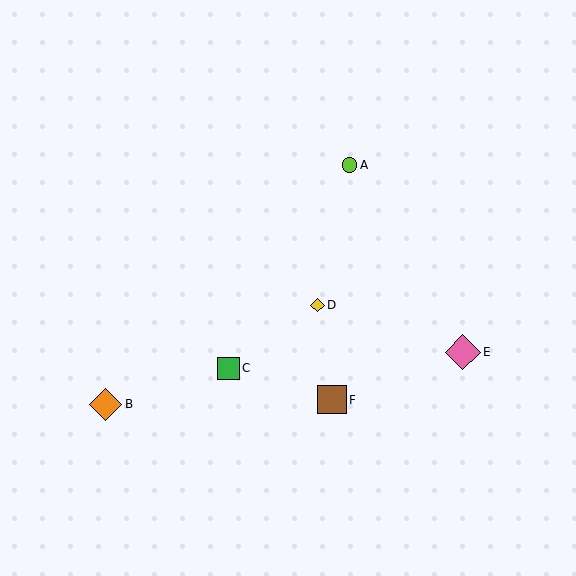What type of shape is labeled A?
Shape A is a lime circle.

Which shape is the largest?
The pink diamond (labeled E) is the largest.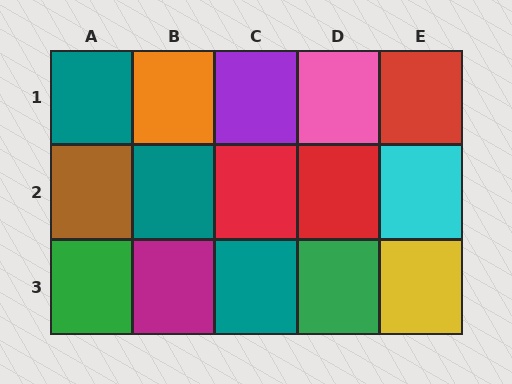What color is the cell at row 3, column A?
Green.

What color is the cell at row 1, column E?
Red.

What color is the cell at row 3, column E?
Yellow.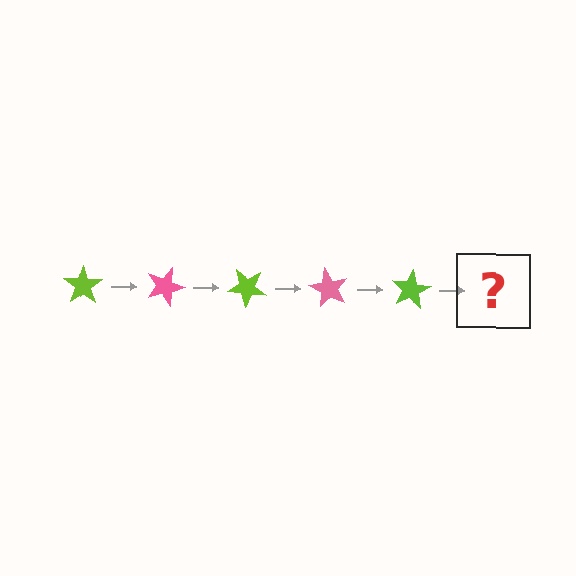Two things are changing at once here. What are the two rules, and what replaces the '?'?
The two rules are that it rotates 20 degrees each step and the color cycles through lime and pink. The '?' should be a pink star, rotated 100 degrees from the start.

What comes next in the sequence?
The next element should be a pink star, rotated 100 degrees from the start.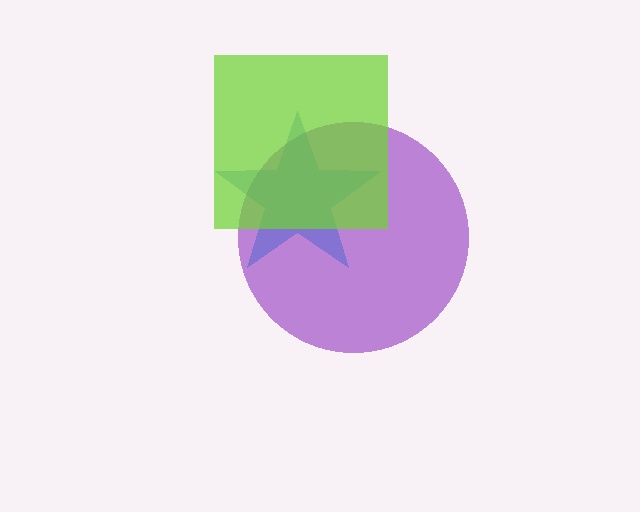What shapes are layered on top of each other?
The layered shapes are: a purple circle, a blue star, a lime square.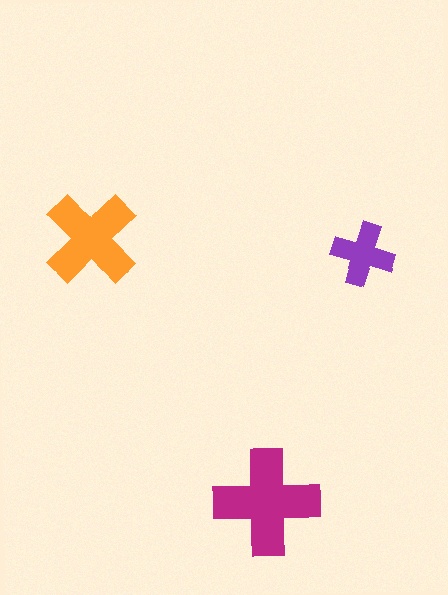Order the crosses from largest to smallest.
the magenta one, the orange one, the purple one.